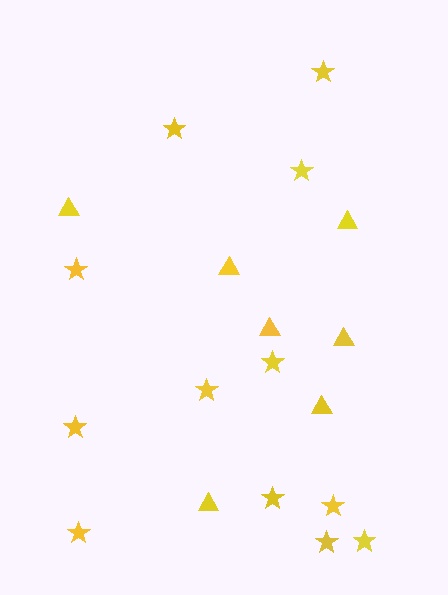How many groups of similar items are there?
There are 2 groups: one group of triangles (7) and one group of stars (12).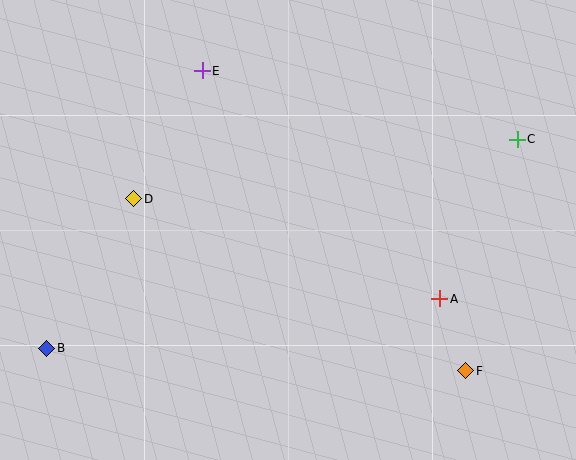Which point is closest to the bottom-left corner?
Point B is closest to the bottom-left corner.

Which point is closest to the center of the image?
Point D at (134, 199) is closest to the center.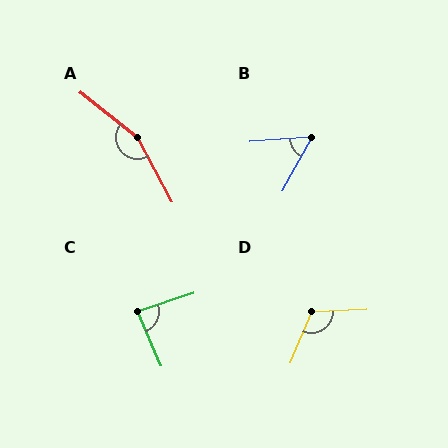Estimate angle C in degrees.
Approximately 85 degrees.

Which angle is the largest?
A, at approximately 157 degrees.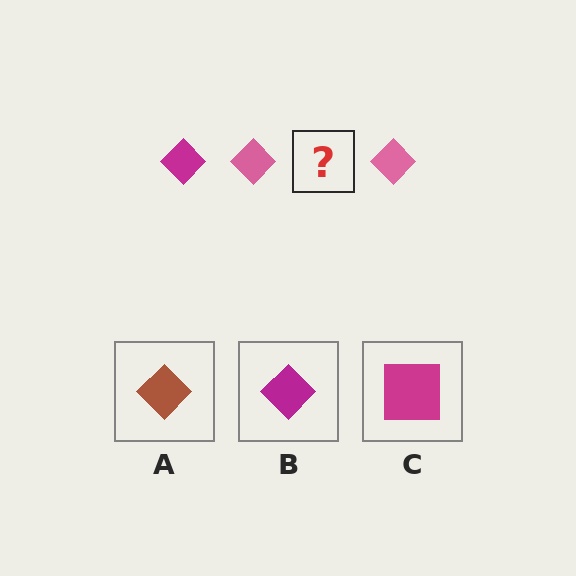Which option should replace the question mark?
Option B.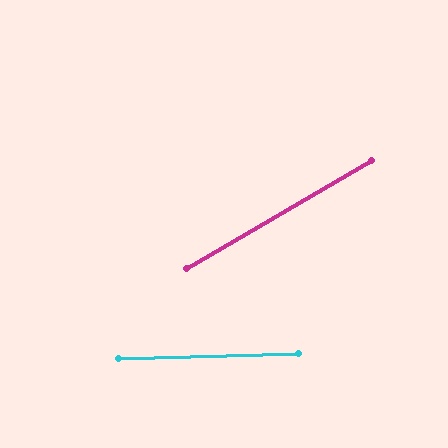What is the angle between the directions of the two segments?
Approximately 28 degrees.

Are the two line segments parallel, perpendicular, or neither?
Neither parallel nor perpendicular — they differ by about 28°.